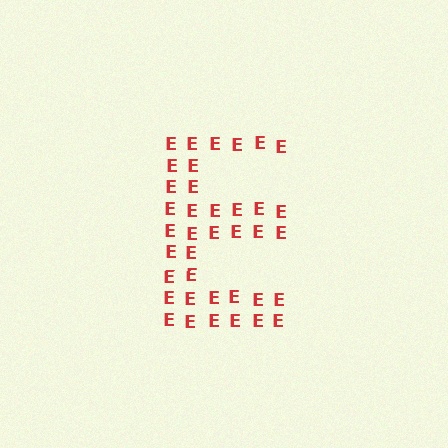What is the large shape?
The large shape is the letter E.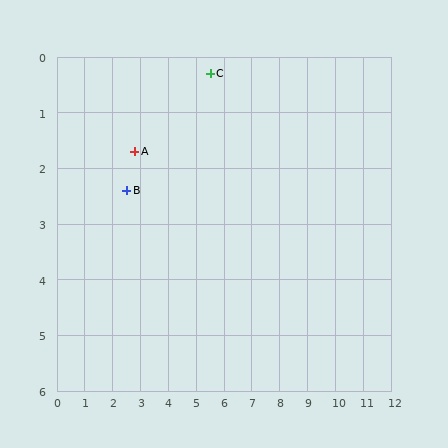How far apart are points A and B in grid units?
Points A and B are about 0.8 grid units apart.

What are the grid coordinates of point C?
Point C is at approximately (5.5, 0.3).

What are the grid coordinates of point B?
Point B is at approximately (2.5, 2.4).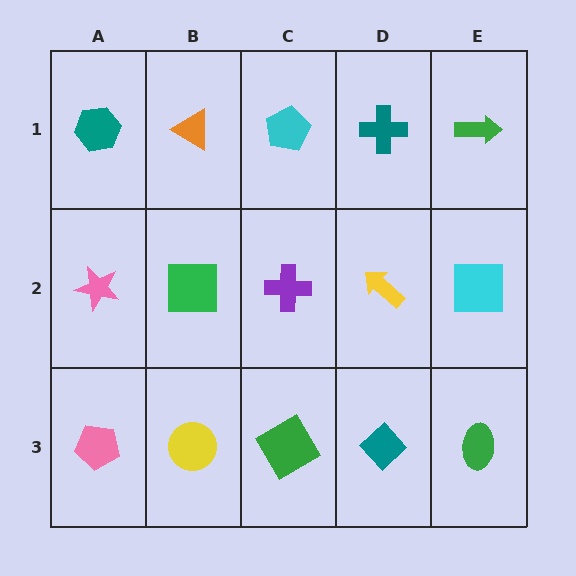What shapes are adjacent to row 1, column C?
A purple cross (row 2, column C), an orange triangle (row 1, column B), a teal cross (row 1, column D).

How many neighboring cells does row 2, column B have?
4.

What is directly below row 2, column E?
A green ellipse.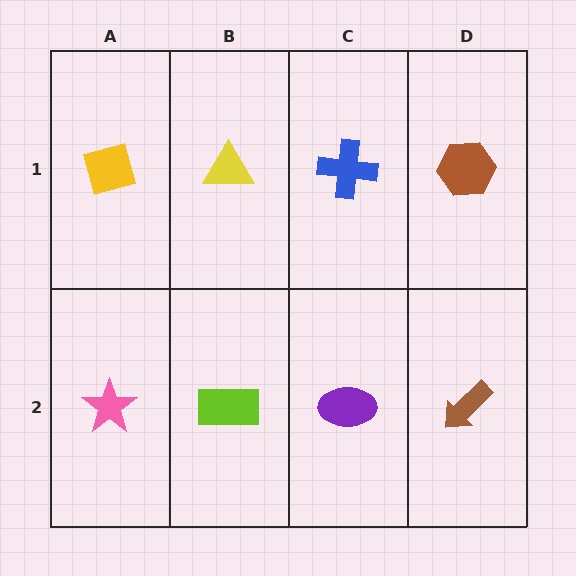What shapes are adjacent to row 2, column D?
A brown hexagon (row 1, column D), a purple ellipse (row 2, column C).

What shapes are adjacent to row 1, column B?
A lime rectangle (row 2, column B), a yellow diamond (row 1, column A), a blue cross (row 1, column C).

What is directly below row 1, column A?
A pink star.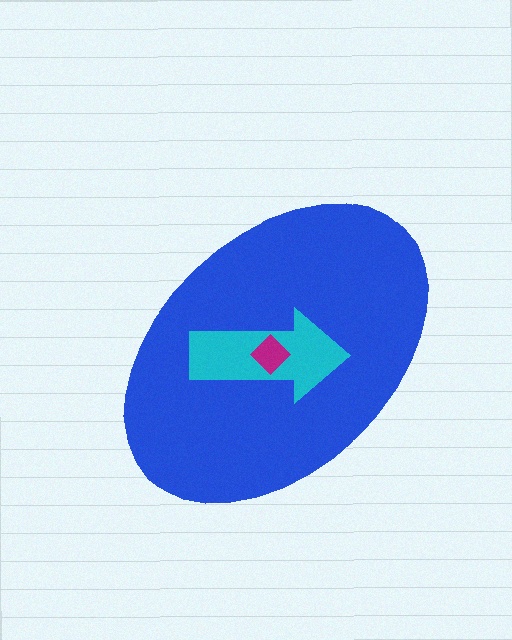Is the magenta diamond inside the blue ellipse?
Yes.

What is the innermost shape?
The magenta diamond.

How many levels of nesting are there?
3.